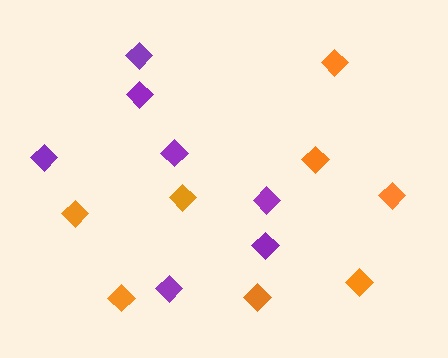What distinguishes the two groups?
There are 2 groups: one group of purple diamonds (7) and one group of orange diamonds (8).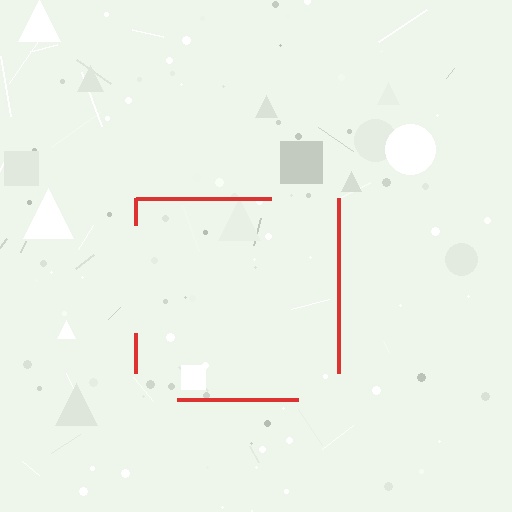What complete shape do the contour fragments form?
The contour fragments form a square.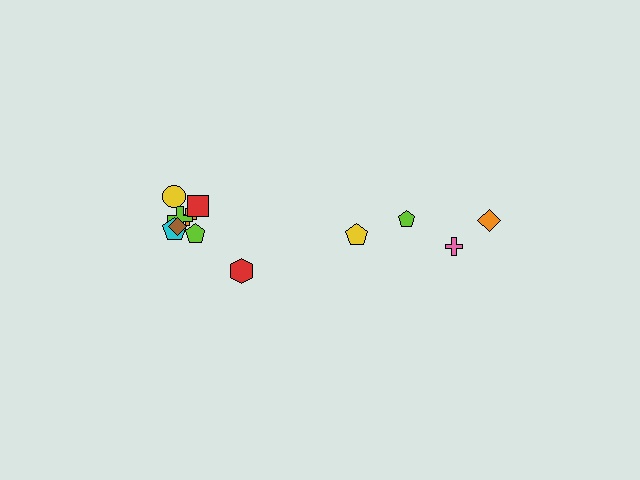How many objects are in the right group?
There are 4 objects.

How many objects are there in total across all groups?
There are 12 objects.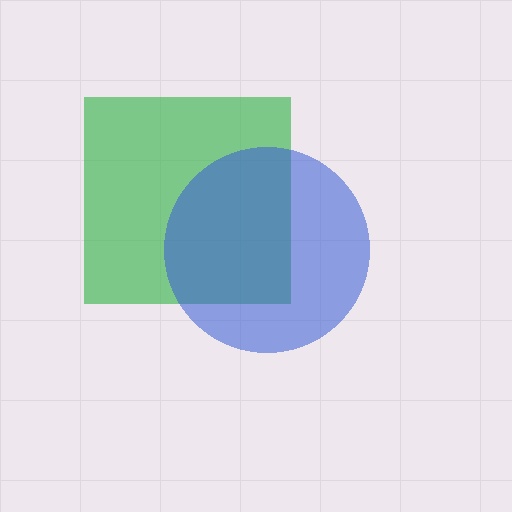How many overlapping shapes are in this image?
There are 2 overlapping shapes in the image.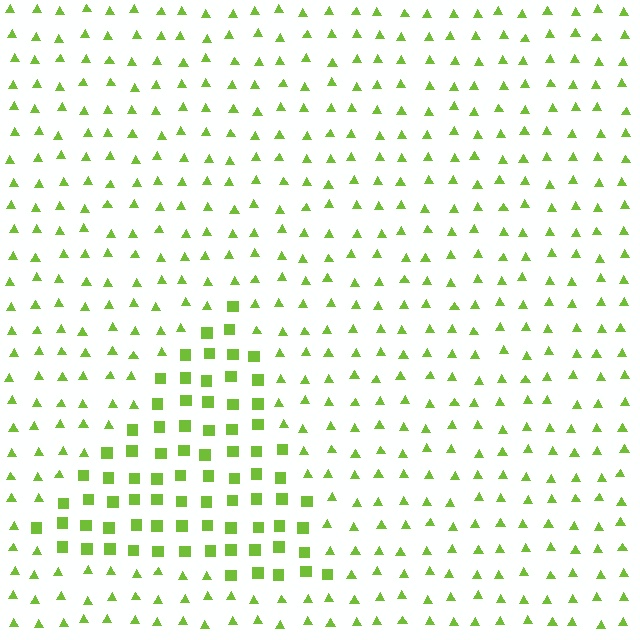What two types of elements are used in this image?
The image uses squares inside the triangle region and triangles outside it.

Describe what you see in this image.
The image is filled with small lime elements arranged in a uniform grid. A triangle-shaped region contains squares, while the surrounding area contains triangles. The boundary is defined purely by the change in element shape.